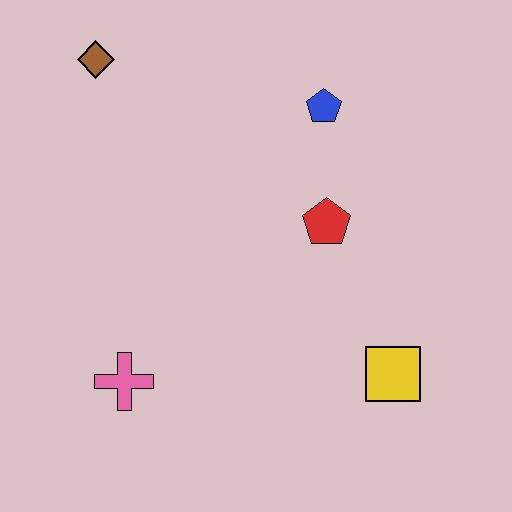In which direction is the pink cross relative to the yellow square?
The pink cross is to the left of the yellow square.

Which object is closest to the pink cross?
The red pentagon is closest to the pink cross.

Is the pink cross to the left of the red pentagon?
Yes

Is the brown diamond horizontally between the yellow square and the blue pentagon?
No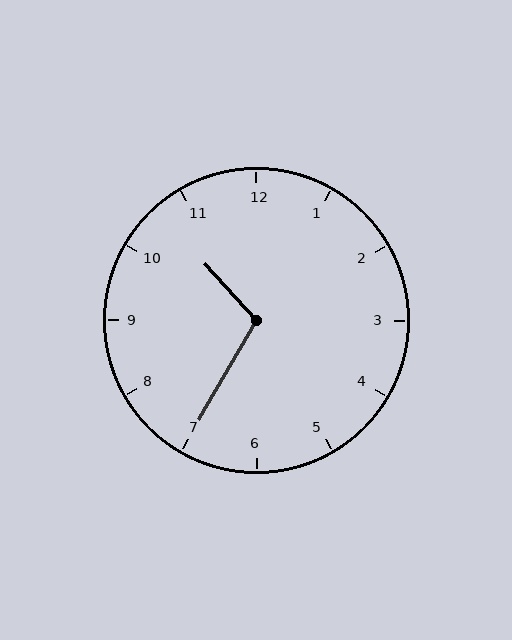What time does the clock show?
10:35.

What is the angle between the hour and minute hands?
Approximately 108 degrees.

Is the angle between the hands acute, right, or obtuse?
It is obtuse.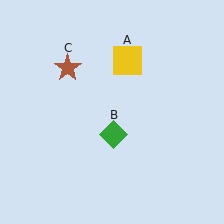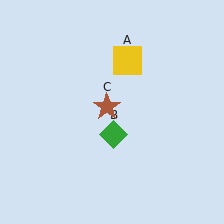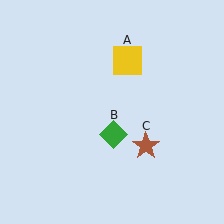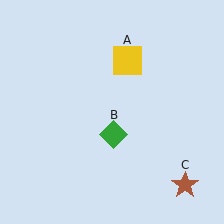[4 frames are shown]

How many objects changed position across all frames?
1 object changed position: brown star (object C).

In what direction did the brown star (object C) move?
The brown star (object C) moved down and to the right.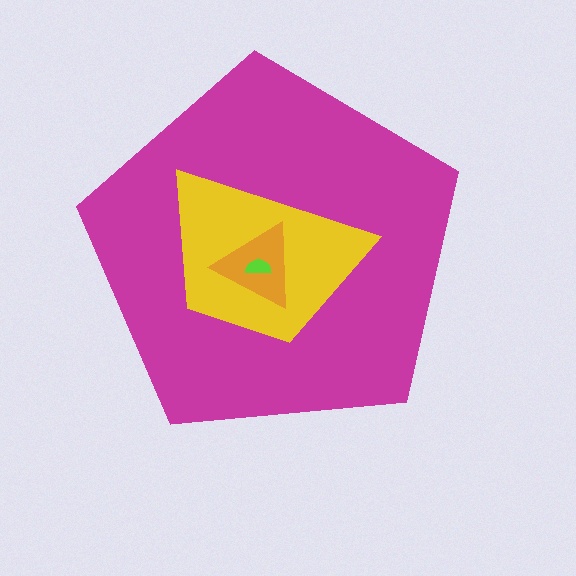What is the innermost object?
The lime semicircle.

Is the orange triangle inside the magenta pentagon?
Yes.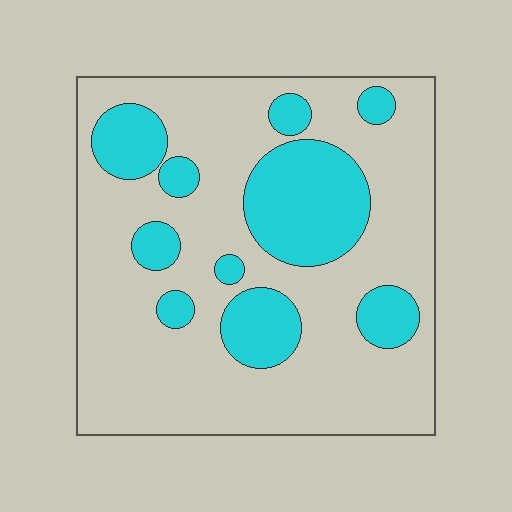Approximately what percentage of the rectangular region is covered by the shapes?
Approximately 25%.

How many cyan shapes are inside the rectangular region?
10.